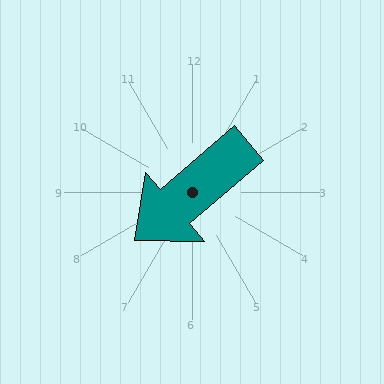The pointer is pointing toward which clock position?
Roughly 8 o'clock.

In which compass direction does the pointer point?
Southwest.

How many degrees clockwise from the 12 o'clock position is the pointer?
Approximately 229 degrees.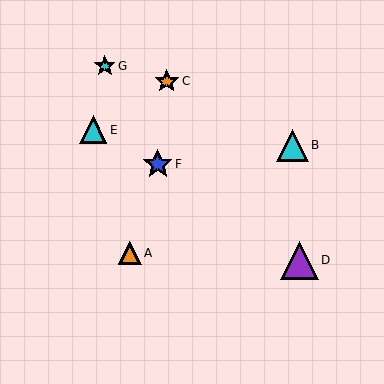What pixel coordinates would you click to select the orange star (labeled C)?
Click at (167, 81) to select the orange star C.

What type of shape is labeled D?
Shape D is a purple triangle.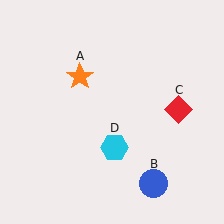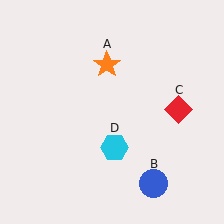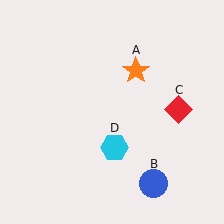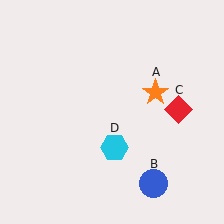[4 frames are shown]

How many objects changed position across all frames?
1 object changed position: orange star (object A).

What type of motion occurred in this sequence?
The orange star (object A) rotated clockwise around the center of the scene.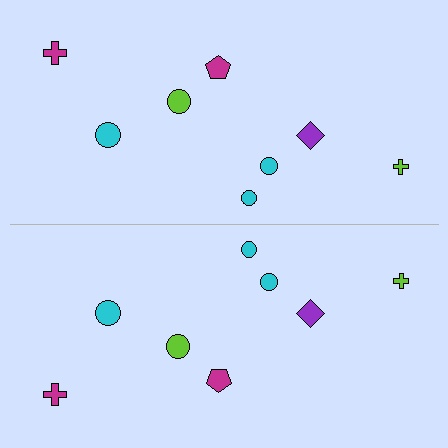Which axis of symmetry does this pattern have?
The pattern has a horizontal axis of symmetry running through the center of the image.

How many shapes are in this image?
There are 16 shapes in this image.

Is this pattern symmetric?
Yes, this pattern has bilateral (reflection) symmetry.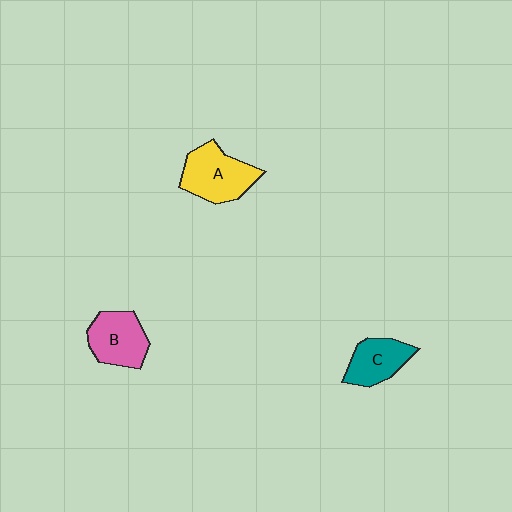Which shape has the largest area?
Shape A (yellow).